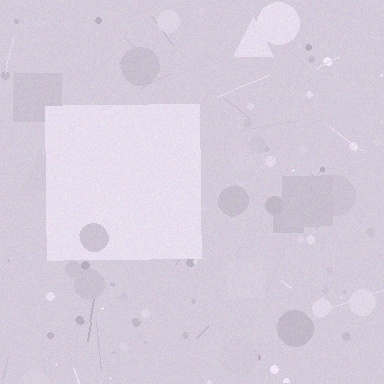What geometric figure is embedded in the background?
A square is embedded in the background.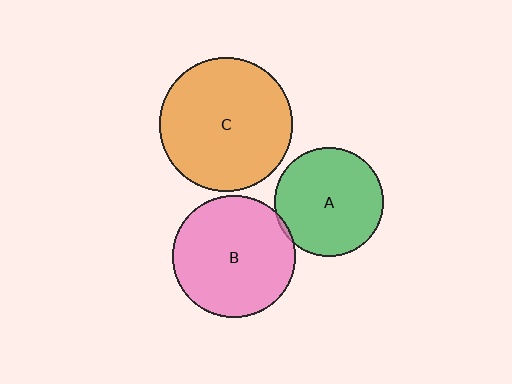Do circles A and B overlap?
Yes.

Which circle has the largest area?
Circle C (orange).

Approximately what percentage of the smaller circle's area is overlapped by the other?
Approximately 5%.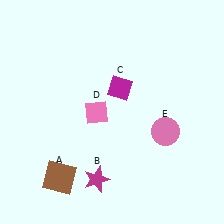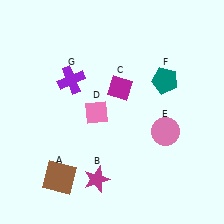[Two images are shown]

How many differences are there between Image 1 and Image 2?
There are 2 differences between the two images.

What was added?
A teal pentagon (F), a purple cross (G) were added in Image 2.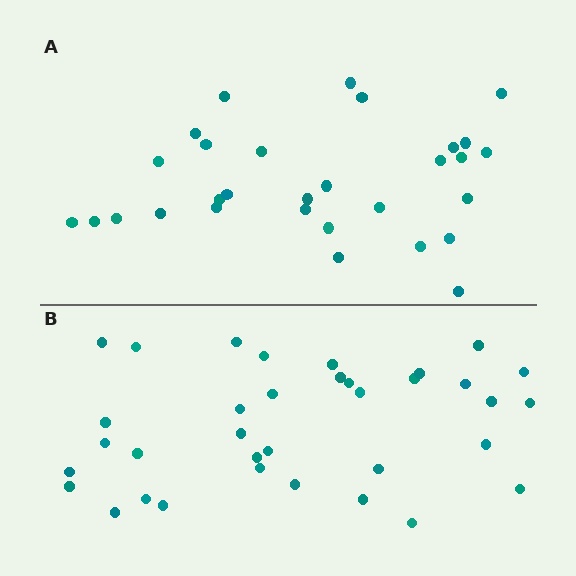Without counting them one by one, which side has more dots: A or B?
Region B (the bottom region) has more dots.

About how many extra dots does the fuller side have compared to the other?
Region B has about 5 more dots than region A.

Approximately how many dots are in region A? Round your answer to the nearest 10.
About 30 dots.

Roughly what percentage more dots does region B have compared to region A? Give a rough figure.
About 15% more.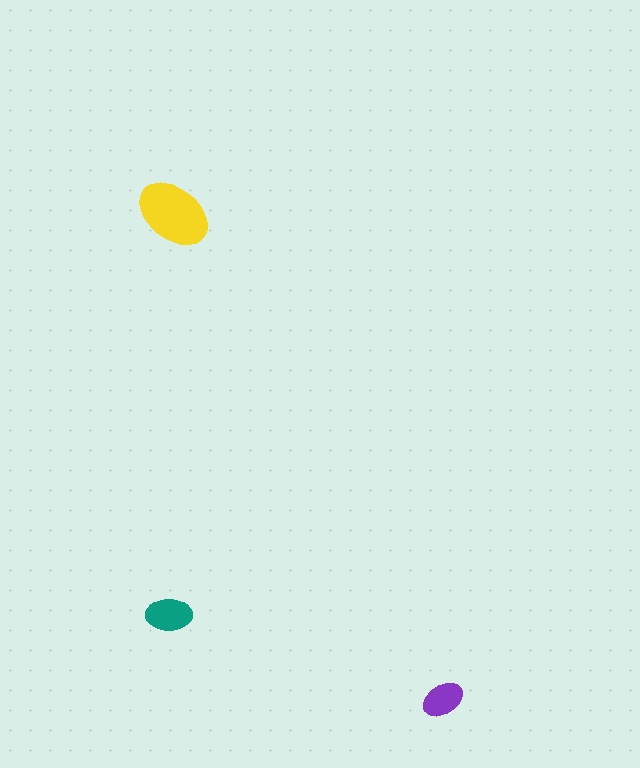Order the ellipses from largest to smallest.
the yellow one, the teal one, the purple one.